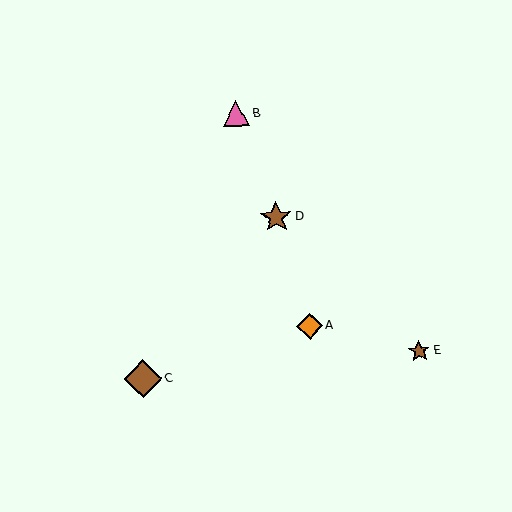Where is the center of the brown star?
The center of the brown star is at (276, 217).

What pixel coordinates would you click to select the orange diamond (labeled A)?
Click at (310, 326) to select the orange diamond A.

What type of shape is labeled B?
Shape B is a pink triangle.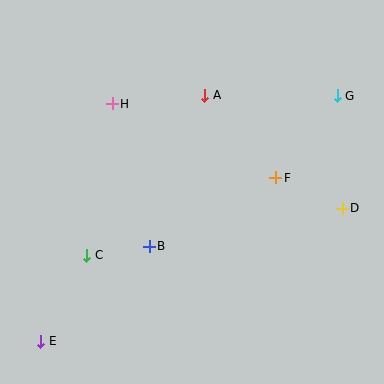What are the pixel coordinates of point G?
Point G is at (337, 96).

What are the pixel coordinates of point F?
Point F is at (276, 178).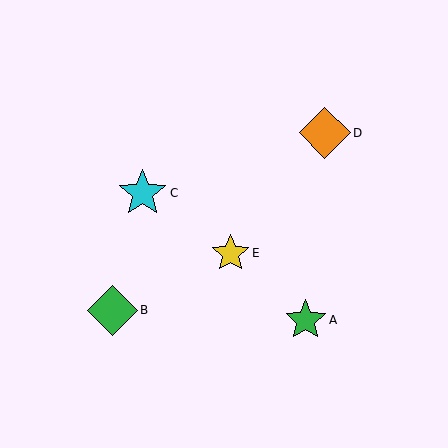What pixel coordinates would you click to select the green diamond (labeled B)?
Click at (113, 310) to select the green diamond B.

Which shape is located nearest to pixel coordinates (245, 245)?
The yellow star (labeled E) at (230, 253) is nearest to that location.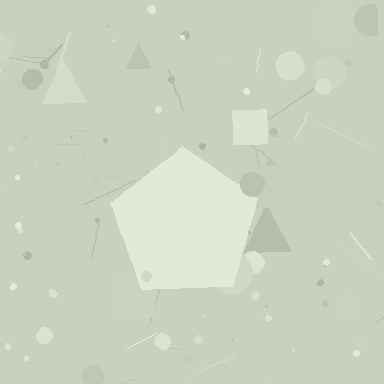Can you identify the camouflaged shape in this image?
The camouflaged shape is a pentagon.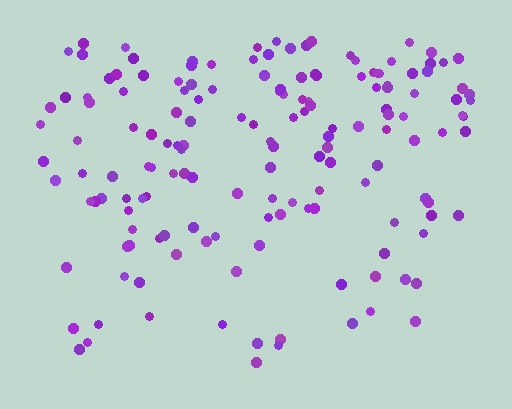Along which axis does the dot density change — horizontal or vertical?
Vertical.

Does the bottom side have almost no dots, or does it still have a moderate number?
Still a moderate number, just noticeably fewer than the top.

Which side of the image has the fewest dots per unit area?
The bottom.